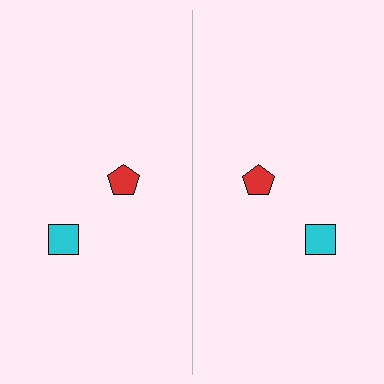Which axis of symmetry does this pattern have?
The pattern has a vertical axis of symmetry running through the center of the image.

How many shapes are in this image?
There are 4 shapes in this image.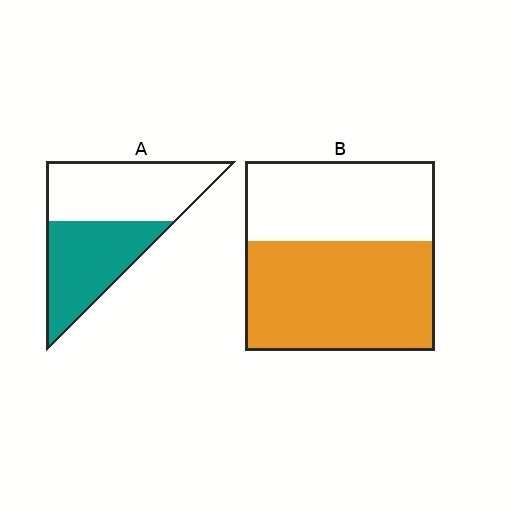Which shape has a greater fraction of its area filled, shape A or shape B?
Shape B.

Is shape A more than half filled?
Roughly half.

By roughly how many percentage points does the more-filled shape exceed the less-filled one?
By roughly 10 percentage points (B over A).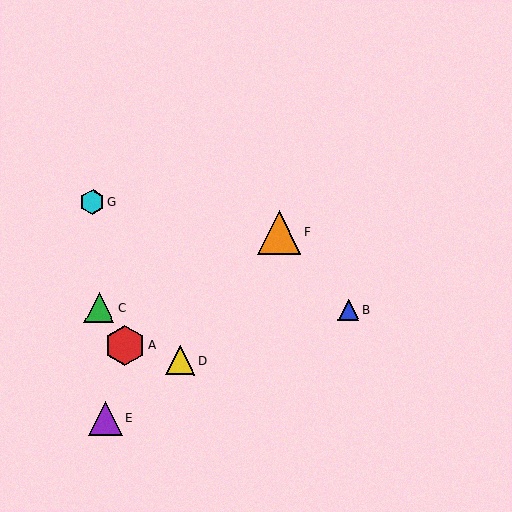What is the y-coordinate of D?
Object D is at y≈360.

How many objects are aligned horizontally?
2 objects (B, C) are aligned horizontally.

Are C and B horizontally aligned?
Yes, both are at y≈307.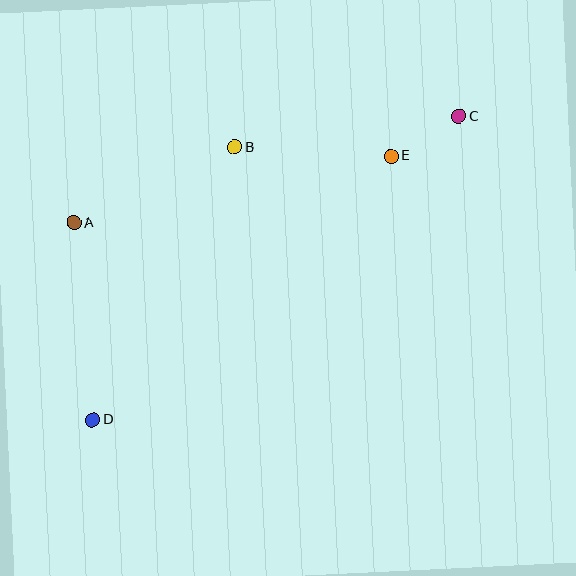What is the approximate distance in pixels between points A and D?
The distance between A and D is approximately 197 pixels.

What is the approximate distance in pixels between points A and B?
The distance between A and B is approximately 178 pixels.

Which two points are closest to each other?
Points C and E are closest to each other.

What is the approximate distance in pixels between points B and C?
The distance between B and C is approximately 226 pixels.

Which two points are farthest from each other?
Points C and D are farthest from each other.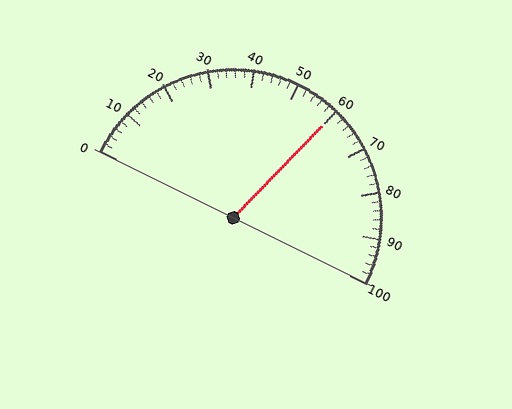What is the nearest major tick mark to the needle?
The nearest major tick mark is 60.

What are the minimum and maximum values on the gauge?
The gauge ranges from 0 to 100.